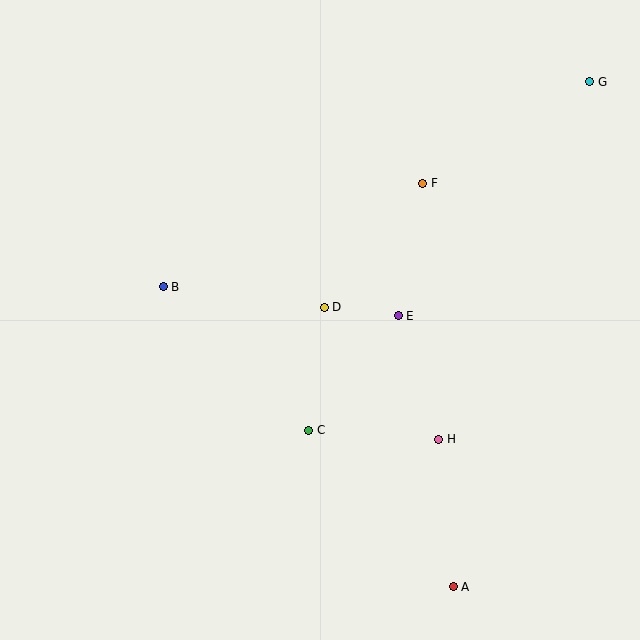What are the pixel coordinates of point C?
Point C is at (309, 430).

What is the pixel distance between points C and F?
The distance between C and F is 272 pixels.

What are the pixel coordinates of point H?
Point H is at (439, 439).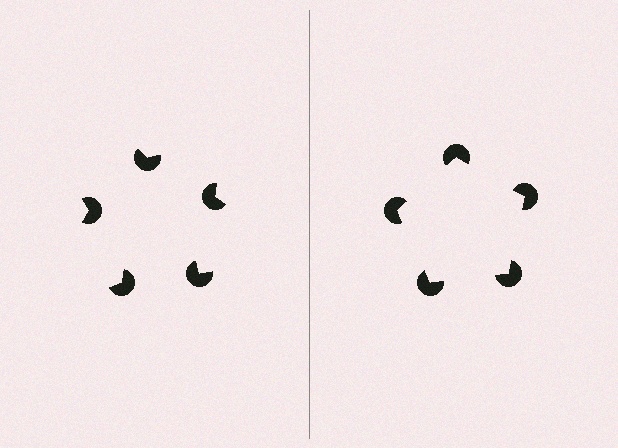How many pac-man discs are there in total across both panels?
10 — 5 on each side.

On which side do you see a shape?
An illusory pentagon appears on the right side. On the left side the wedge cuts are rotated, so no coherent shape forms.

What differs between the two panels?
The pac-man discs are positioned identically on both sides; only the wedge orientations differ. On the right they align to a pentagon; on the left they are misaligned.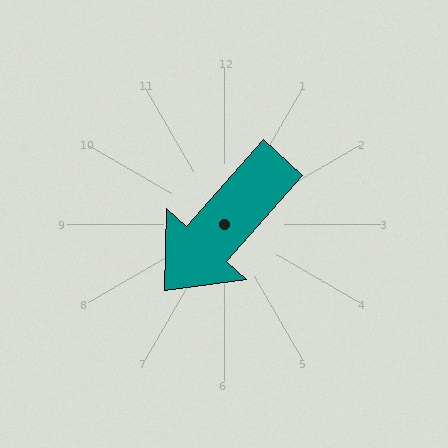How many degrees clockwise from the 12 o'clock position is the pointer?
Approximately 222 degrees.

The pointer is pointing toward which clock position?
Roughly 7 o'clock.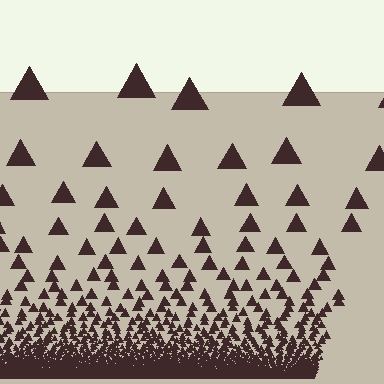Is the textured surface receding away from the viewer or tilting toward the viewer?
The surface appears to tilt toward the viewer. Texture elements get larger and sparser toward the top.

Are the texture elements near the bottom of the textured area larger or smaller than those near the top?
Smaller. The gradient is inverted — elements near the bottom are smaller and denser.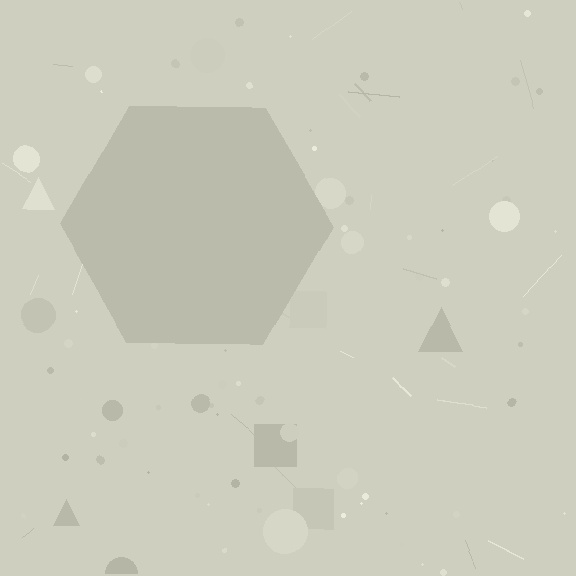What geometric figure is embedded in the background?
A hexagon is embedded in the background.